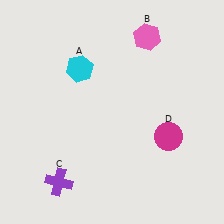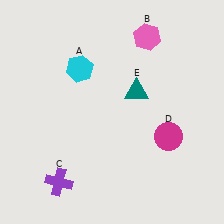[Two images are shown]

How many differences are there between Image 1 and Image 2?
There is 1 difference between the two images.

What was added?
A teal triangle (E) was added in Image 2.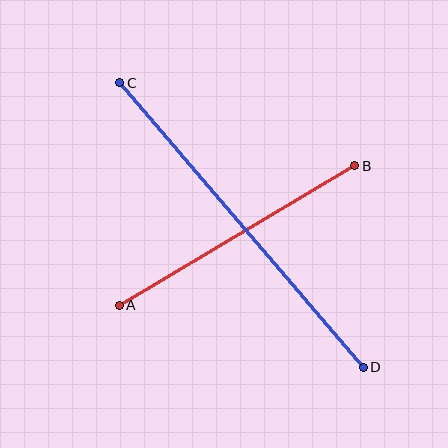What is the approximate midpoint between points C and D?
The midpoint is at approximately (242, 225) pixels.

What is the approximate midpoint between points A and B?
The midpoint is at approximately (237, 236) pixels.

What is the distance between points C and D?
The distance is approximately 374 pixels.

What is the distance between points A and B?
The distance is approximately 274 pixels.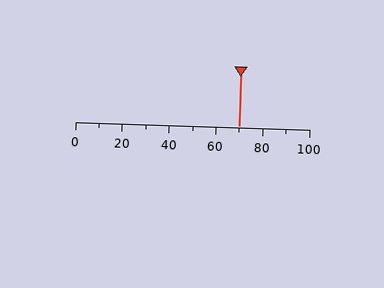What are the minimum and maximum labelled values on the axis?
The axis runs from 0 to 100.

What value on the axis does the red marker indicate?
The marker indicates approximately 70.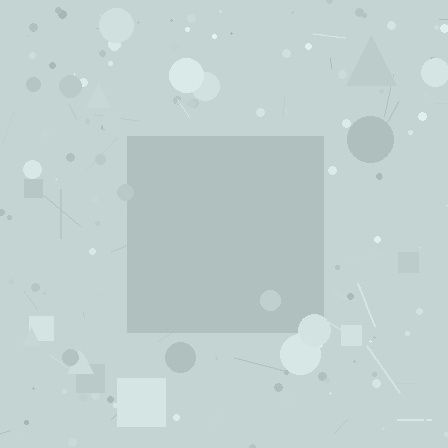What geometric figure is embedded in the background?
A square is embedded in the background.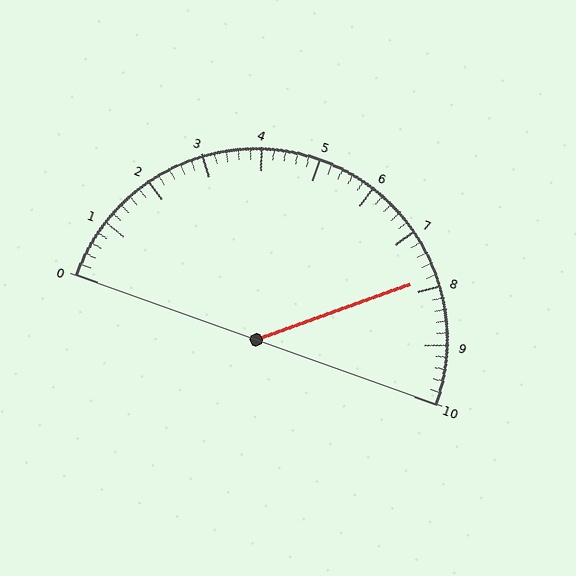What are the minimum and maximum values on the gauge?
The gauge ranges from 0 to 10.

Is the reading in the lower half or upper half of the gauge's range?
The reading is in the upper half of the range (0 to 10).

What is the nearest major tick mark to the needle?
The nearest major tick mark is 8.